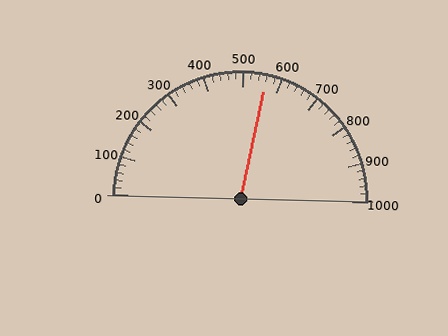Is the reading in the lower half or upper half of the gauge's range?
The reading is in the upper half of the range (0 to 1000).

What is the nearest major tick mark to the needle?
The nearest major tick mark is 600.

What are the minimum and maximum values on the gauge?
The gauge ranges from 0 to 1000.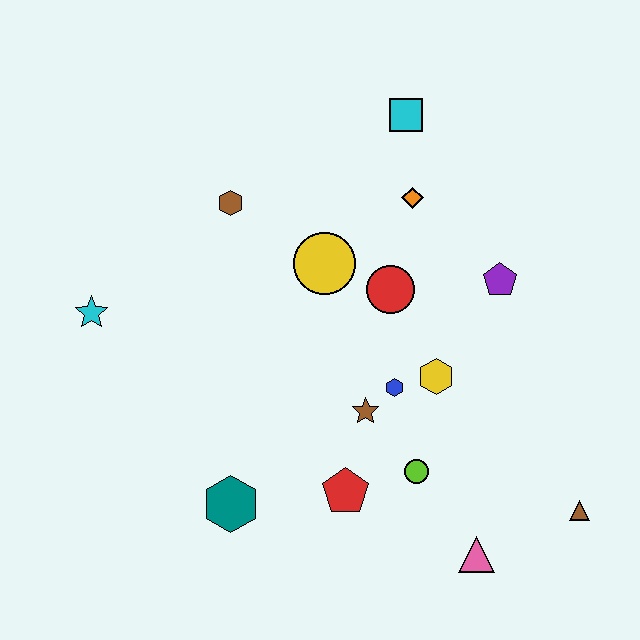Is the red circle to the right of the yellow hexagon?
No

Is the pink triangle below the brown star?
Yes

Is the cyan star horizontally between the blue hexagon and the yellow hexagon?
No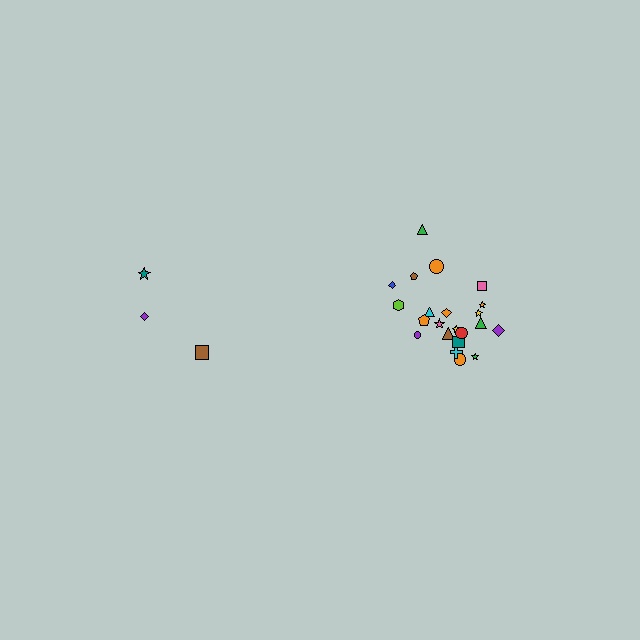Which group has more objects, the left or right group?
The right group.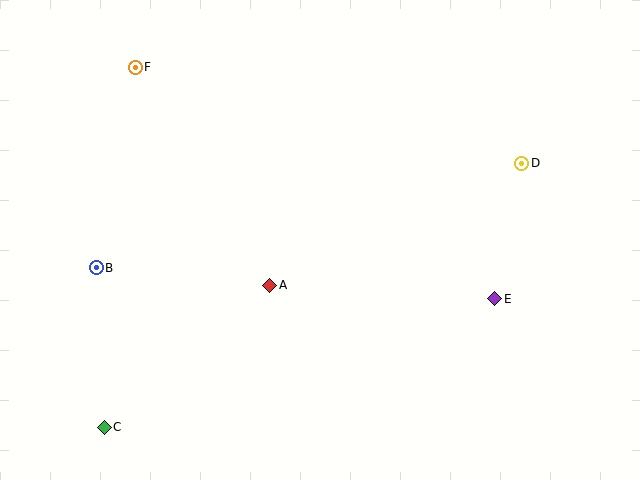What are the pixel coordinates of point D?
Point D is at (522, 163).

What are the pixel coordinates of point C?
Point C is at (104, 427).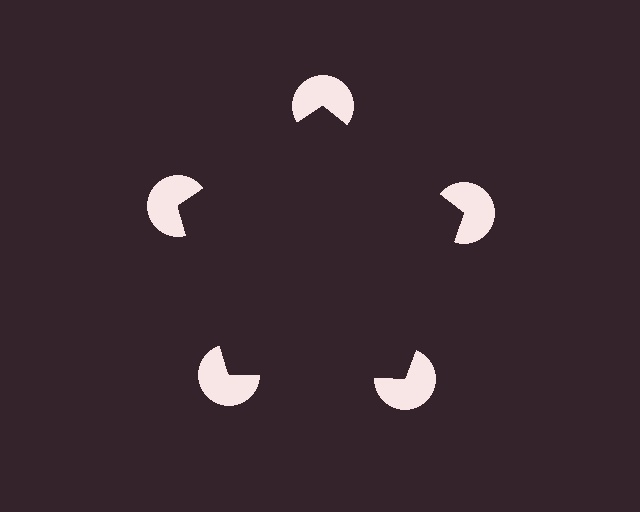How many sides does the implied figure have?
5 sides.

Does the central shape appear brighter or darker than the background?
It typically appears slightly darker than the background, even though no actual brightness change is drawn.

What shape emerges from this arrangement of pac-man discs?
An illusory pentagon — its edges are inferred from the aligned wedge cuts in the pac-man discs, not physically drawn.